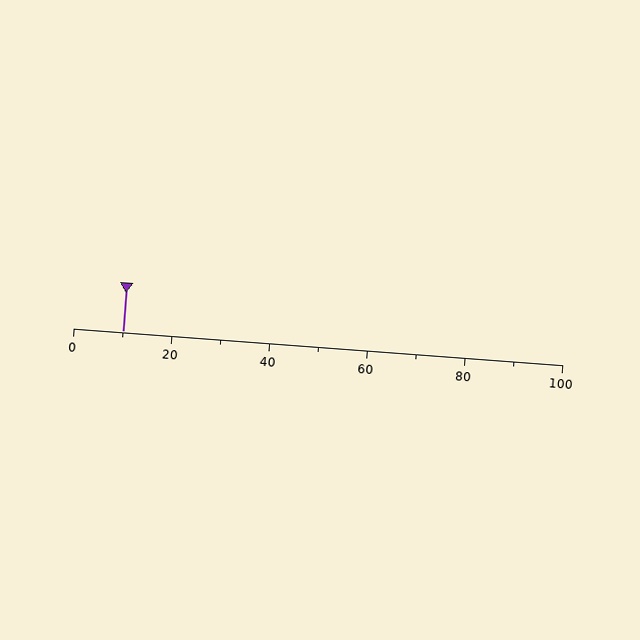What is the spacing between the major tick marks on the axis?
The major ticks are spaced 20 apart.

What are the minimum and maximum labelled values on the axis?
The axis runs from 0 to 100.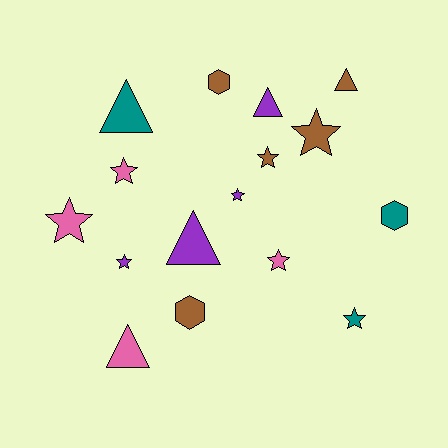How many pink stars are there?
There are 3 pink stars.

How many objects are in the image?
There are 16 objects.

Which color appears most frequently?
Brown, with 5 objects.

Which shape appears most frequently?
Star, with 8 objects.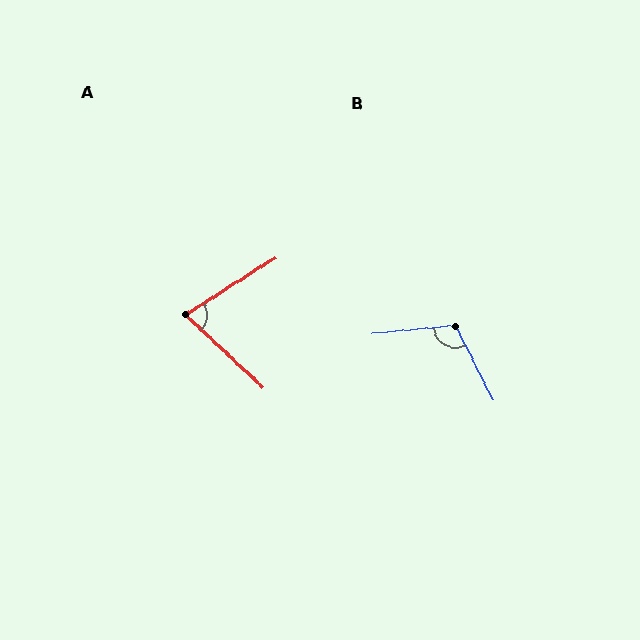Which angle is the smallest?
A, at approximately 75 degrees.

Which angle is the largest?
B, at approximately 111 degrees.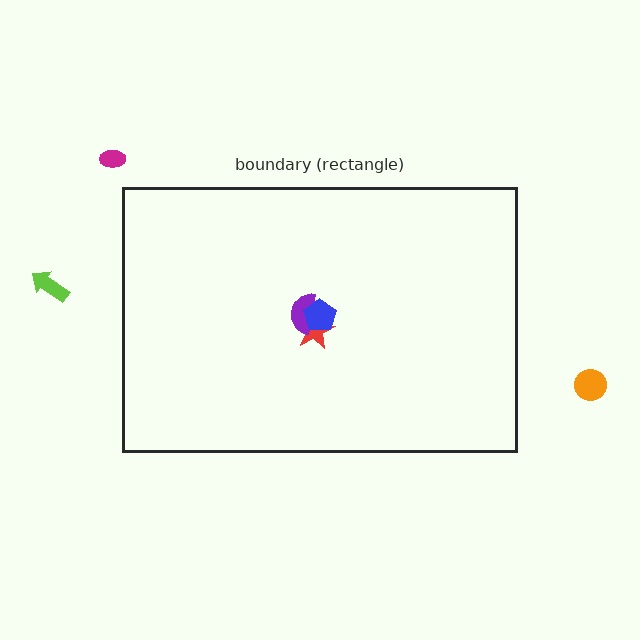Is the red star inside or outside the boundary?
Inside.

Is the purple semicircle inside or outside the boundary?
Inside.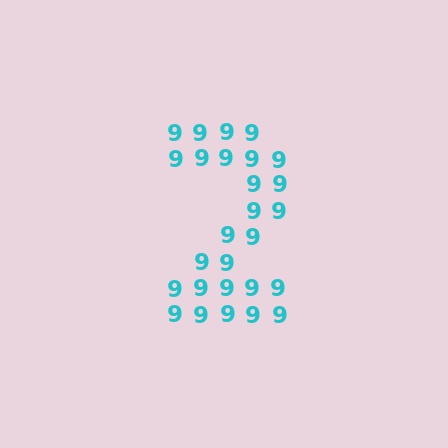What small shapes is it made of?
It is made of small digit 9's.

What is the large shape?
The large shape is the digit 2.